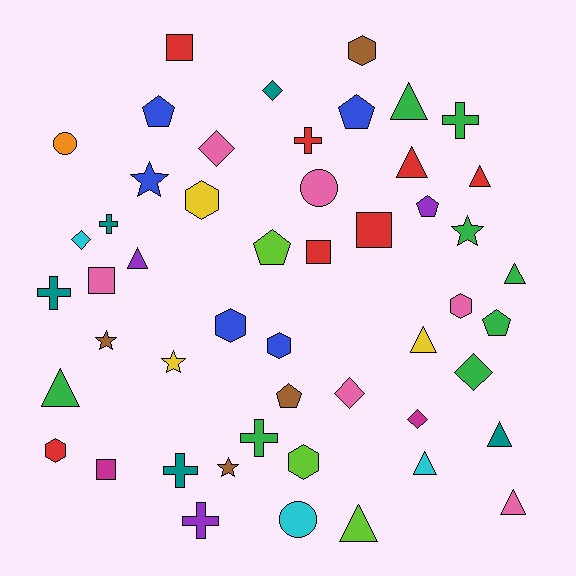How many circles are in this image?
There are 3 circles.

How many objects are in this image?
There are 50 objects.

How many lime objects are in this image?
There are 3 lime objects.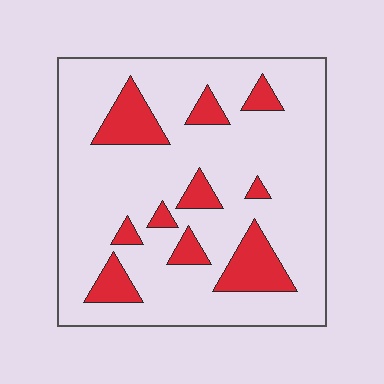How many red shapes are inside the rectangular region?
10.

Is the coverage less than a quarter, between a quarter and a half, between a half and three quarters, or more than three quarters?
Less than a quarter.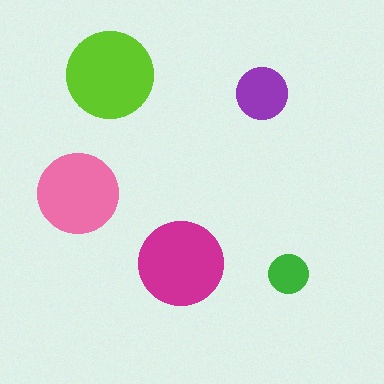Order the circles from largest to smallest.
the lime one, the magenta one, the pink one, the purple one, the green one.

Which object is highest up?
The lime circle is topmost.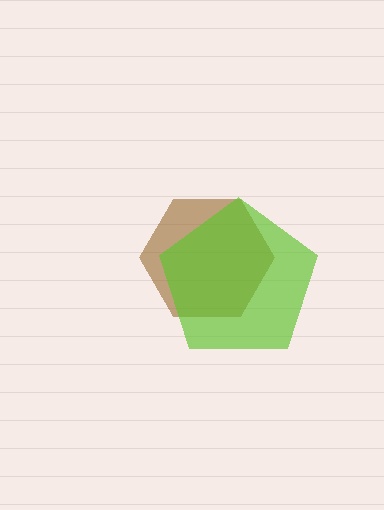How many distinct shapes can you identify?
There are 2 distinct shapes: a brown hexagon, a lime pentagon.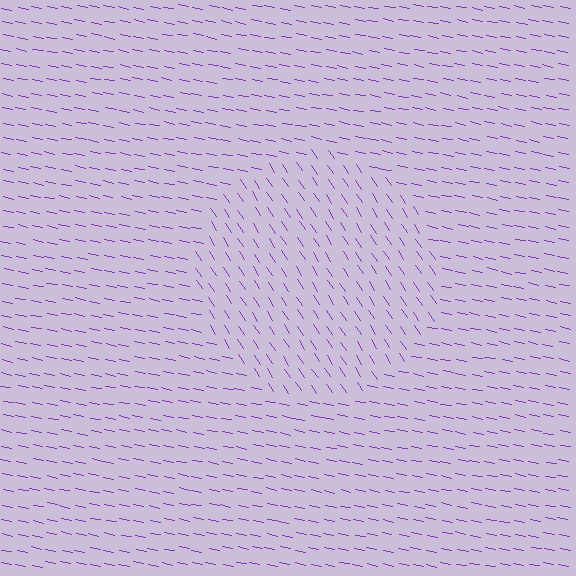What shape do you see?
I see a circle.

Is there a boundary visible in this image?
Yes, there is a texture boundary formed by a change in line orientation.